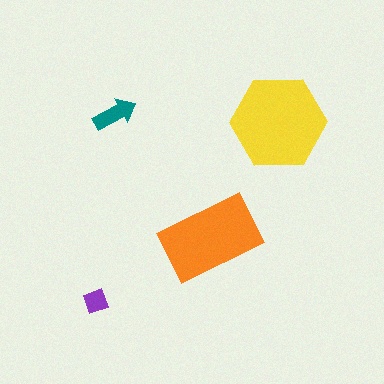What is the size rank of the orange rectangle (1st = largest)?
2nd.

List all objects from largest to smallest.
The yellow hexagon, the orange rectangle, the teal arrow, the purple diamond.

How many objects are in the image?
There are 4 objects in the image.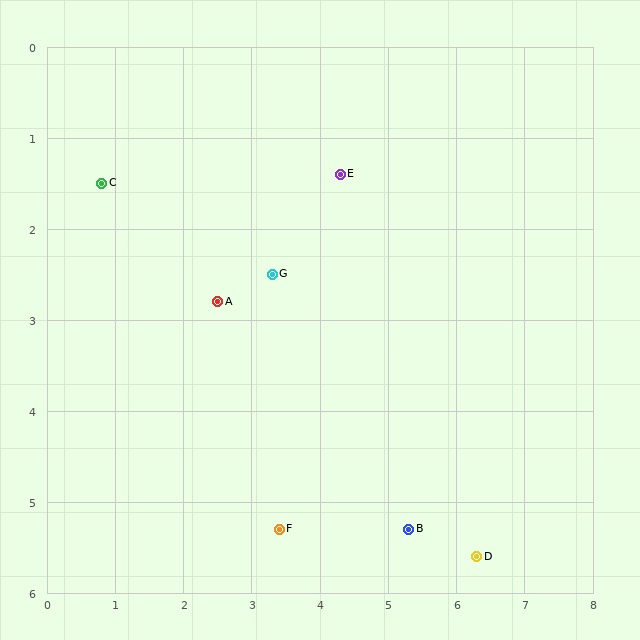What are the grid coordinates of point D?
Point D is at approximately (6.3, 5.6).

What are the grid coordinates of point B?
Point B is at approximately (5.3, 5.3).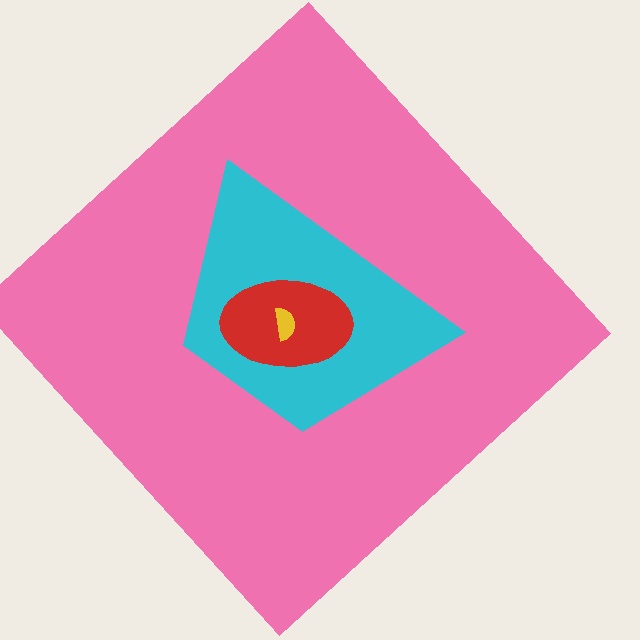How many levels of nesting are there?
4.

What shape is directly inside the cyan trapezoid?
The red ellipse.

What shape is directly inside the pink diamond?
The cyan trapezoid.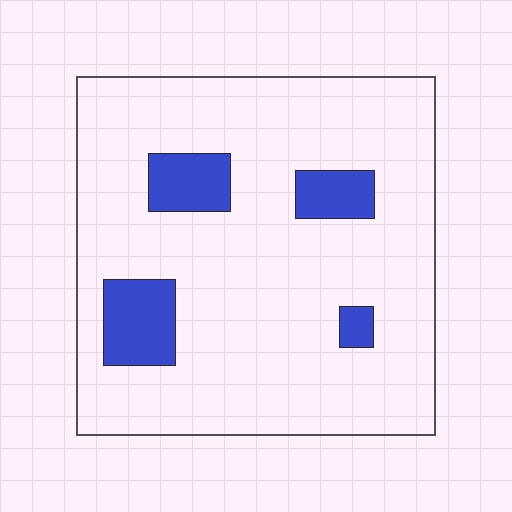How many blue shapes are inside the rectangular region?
4.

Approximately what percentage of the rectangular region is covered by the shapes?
Approximately 15%.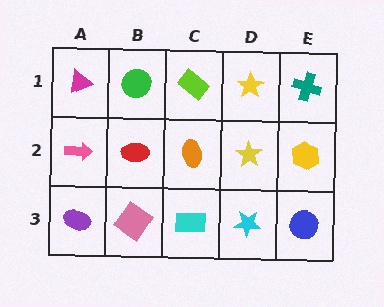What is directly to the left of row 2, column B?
A pink arrow.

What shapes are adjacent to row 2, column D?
A yellow star (row 1, column D), a cyan star (row 3, column D), an orange ellipse (row 2, column C), a yellow hexagon (row 2, column E).